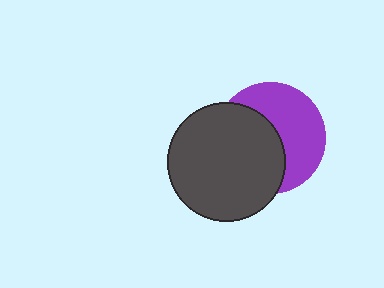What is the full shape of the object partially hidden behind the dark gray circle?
The partially hidden object is a purple circle.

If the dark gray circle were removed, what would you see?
You would see the complete purple circle.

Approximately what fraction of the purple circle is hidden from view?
Roughly 50% of the purple circle is hidden behind the dark gray circle.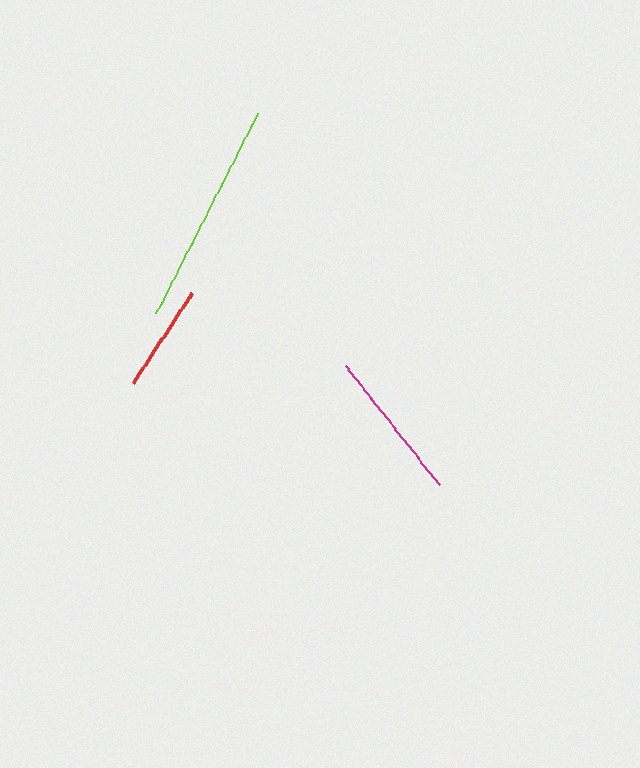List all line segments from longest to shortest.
From longest to shortest: lime, magenta, red.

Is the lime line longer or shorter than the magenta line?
The lime line is longer than the magenta line.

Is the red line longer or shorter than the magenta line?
The magenta line is longer than the red line.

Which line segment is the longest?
The lime line is the longest at approximately 225 pixels.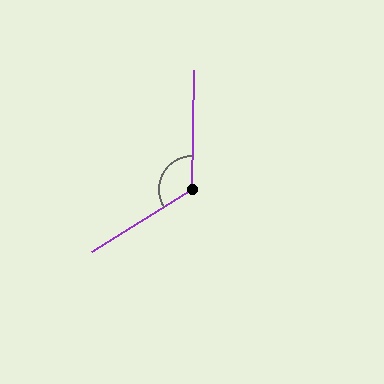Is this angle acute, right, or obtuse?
It is obtuse.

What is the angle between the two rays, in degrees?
Approximately 123 degrees.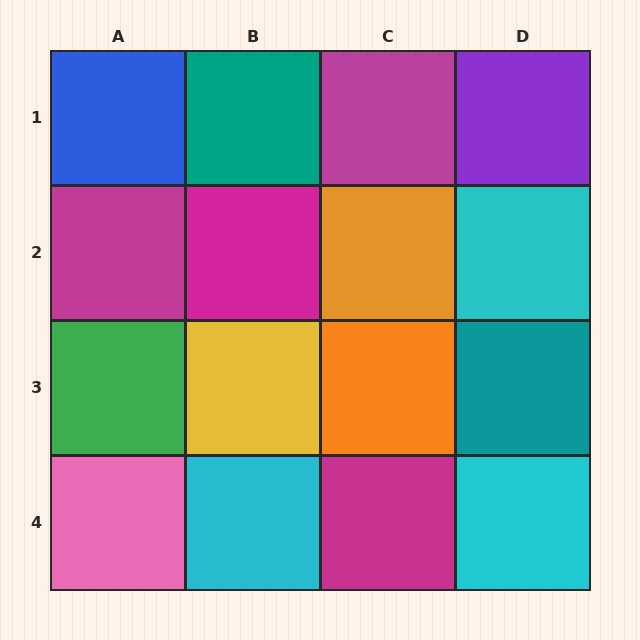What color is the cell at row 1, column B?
Teal.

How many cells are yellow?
1 cell is yellow.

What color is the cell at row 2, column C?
Orange.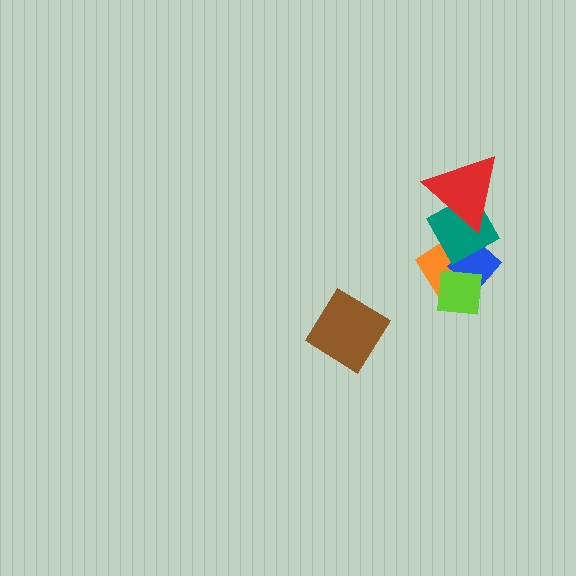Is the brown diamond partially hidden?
No, no other shape covers it.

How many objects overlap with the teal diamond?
3 objects overlap with the teal diamond.